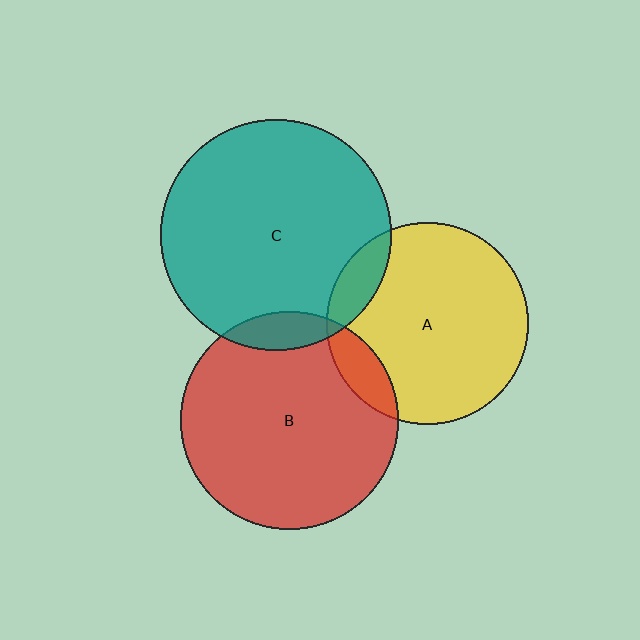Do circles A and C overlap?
Yes.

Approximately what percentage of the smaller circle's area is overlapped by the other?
Approximately 10%.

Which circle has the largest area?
Circle C (teal).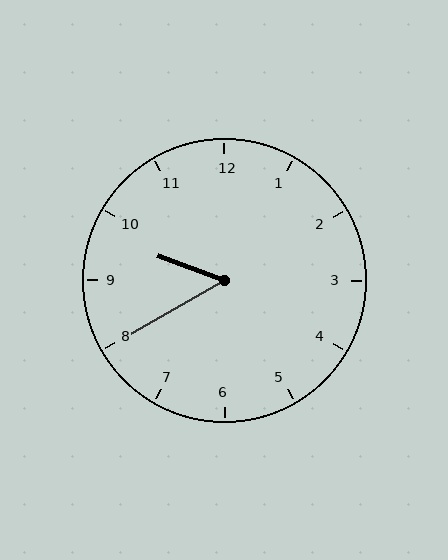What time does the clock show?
9:40.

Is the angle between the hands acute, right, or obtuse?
It is acute.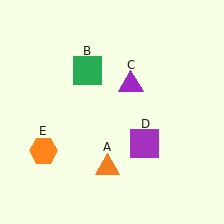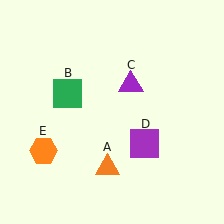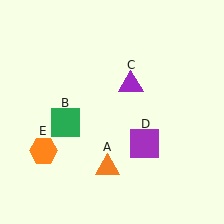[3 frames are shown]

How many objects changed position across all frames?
1 object changed position: green square (object B).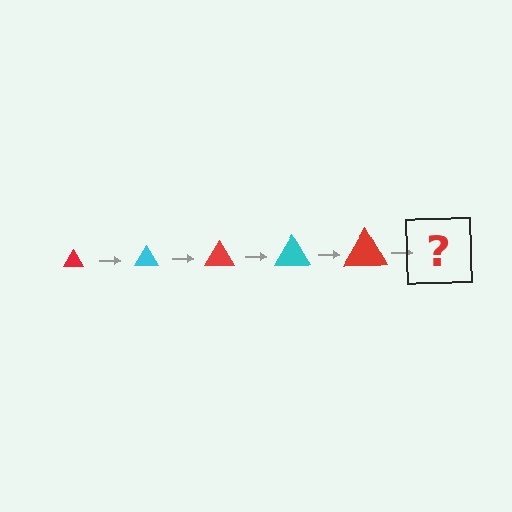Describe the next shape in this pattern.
It should be a cyan triangle, larger than the previous one.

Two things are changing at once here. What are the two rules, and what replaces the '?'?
The two rules are that the triangle grows larger each step and the color cycles through red and cyan. The '?' should be a cyan triangle, larger than the previous one.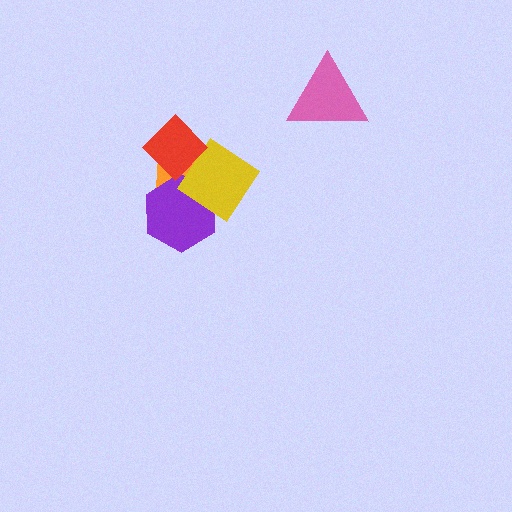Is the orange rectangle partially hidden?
Yes, it is partially covered by another shape.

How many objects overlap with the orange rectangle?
3 objects overlap with the orange rectangle.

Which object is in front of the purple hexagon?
The yellow diamond is in front of the purple hexagon.